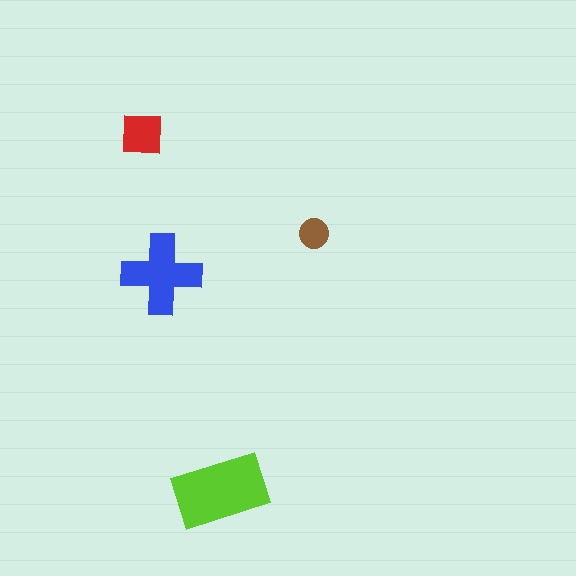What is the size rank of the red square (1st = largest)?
3rd.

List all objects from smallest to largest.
The brown circle, the red square, the blue cross, the lime rectangle.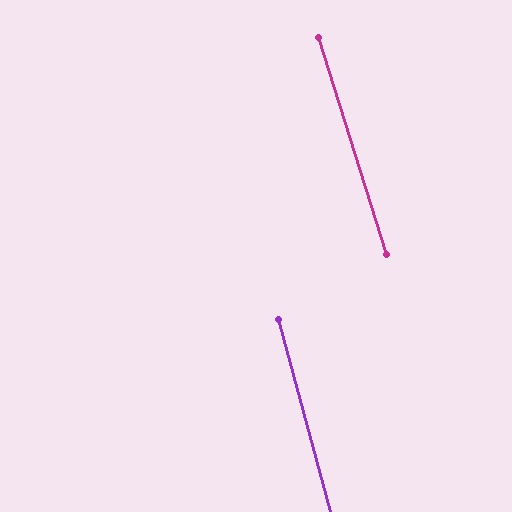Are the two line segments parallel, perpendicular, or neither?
Parallel — their directions differ by only 1.9°.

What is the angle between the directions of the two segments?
Approximately 2 degrees.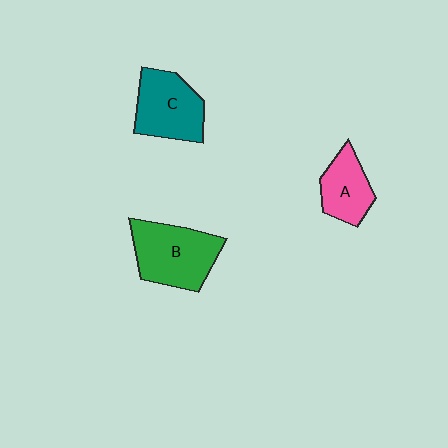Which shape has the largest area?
Shape B (green).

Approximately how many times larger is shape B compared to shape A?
Approximately 1.6 times.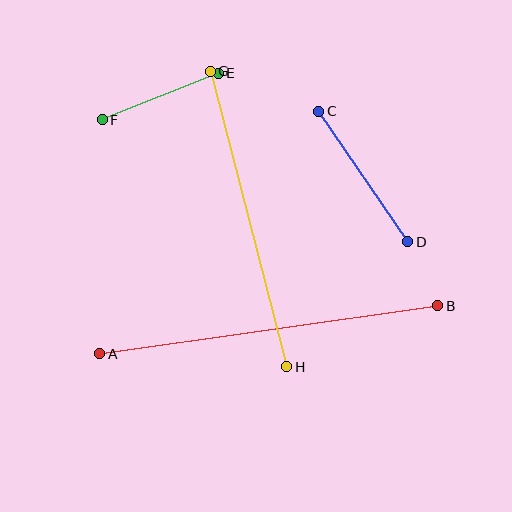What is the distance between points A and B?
The distance is approximately 341 pixels.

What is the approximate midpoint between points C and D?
The midpoint is at approximately (363, 177) pixels.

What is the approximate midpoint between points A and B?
The midpoint is at approximately (269, 330) pixels.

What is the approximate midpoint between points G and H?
The midpoint is at approximately (249, 219) pixels.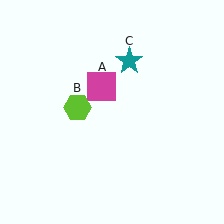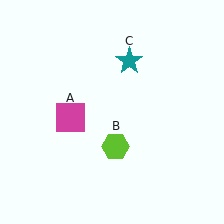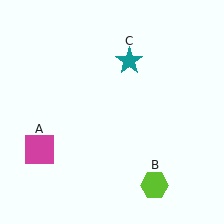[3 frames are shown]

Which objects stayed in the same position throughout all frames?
Teal star (object C) remained stationary.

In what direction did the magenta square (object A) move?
The magenta square (object A) moved down and to the left.